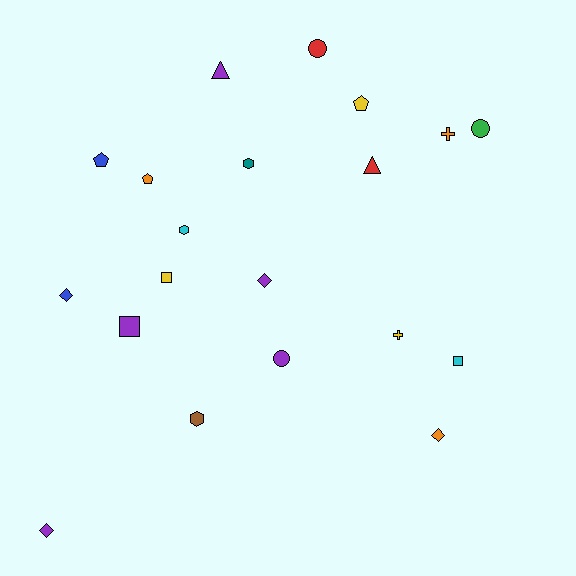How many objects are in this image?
There are 20 objects.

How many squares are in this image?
There are 3 squares.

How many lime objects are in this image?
There are no lime objects.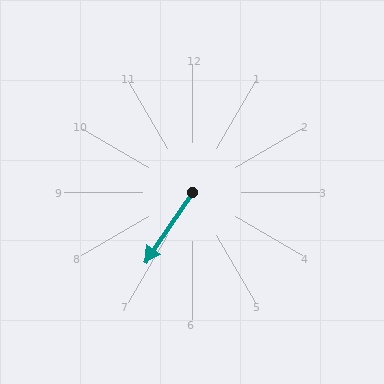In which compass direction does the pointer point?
Southwest.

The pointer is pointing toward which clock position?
Roughly 7 o'clock.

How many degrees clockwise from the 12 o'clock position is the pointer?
Approximately 214 degrees.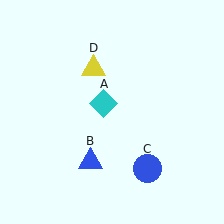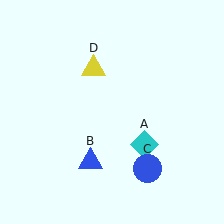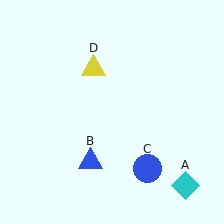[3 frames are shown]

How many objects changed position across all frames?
1 object changed position: cyan diamond (object A).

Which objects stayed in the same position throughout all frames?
Blue triangle (object B) and blue circle (object C) and yellow triangle (object D) remained stationary.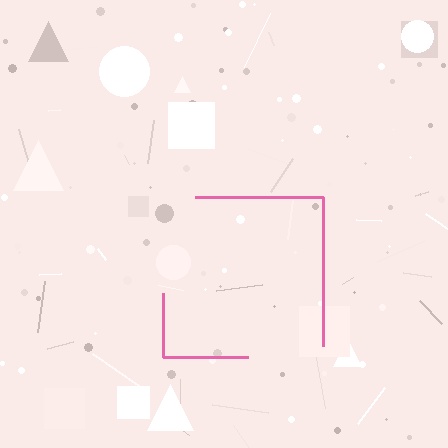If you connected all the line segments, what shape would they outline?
They would outline a square.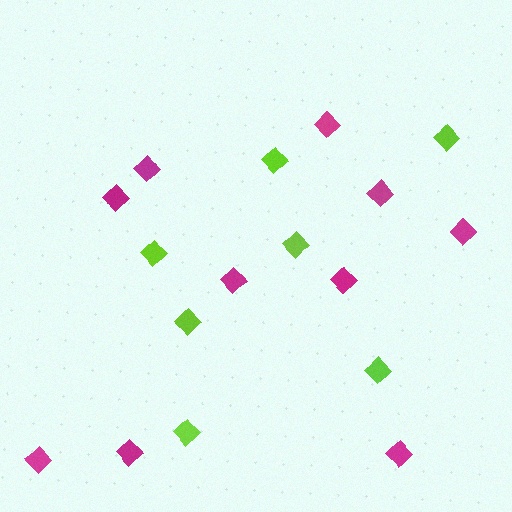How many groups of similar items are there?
There are 2 groups: one group of magenta diamonds (10) and one group of lime diamonds (7).